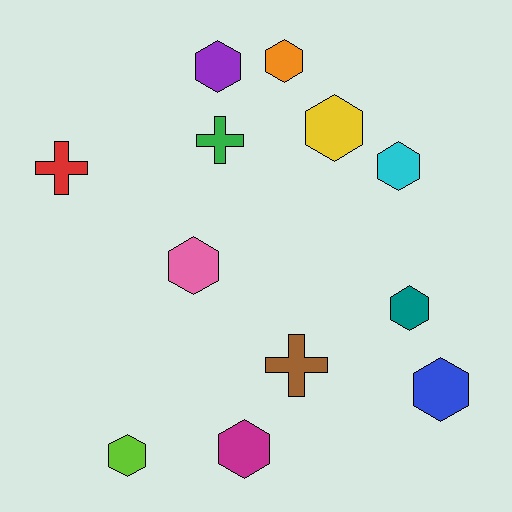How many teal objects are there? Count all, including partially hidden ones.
There is 1 teal object.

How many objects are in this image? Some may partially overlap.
There are 12 objects.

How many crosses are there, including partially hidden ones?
There are 3 crosses.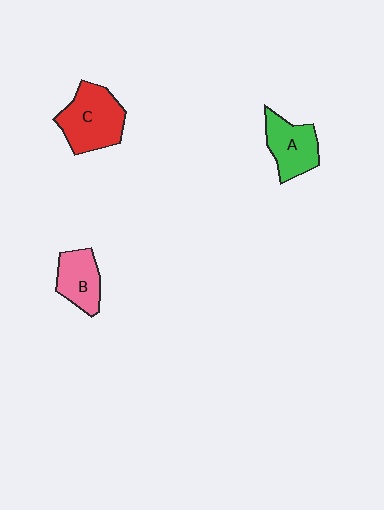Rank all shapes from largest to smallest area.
From largest to smallest: C (red), A (green), B (pink).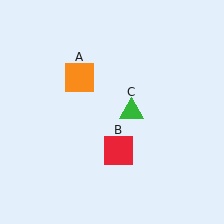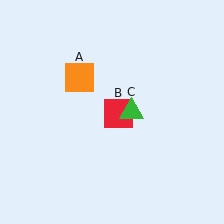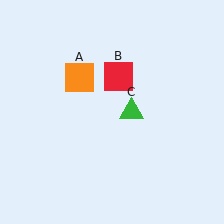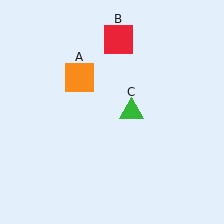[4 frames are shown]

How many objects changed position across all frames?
1 object changed position: red square (object B).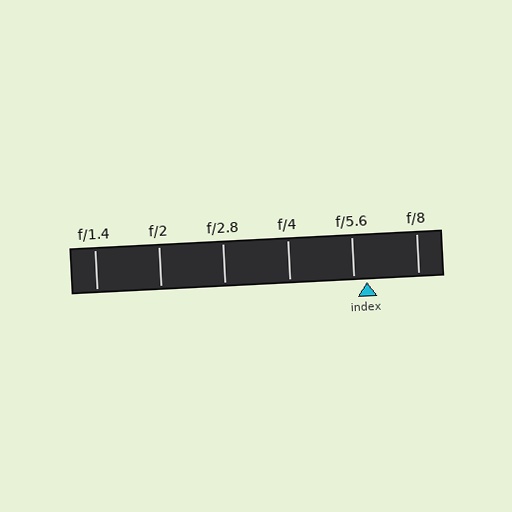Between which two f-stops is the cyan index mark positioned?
The index mark is between f/5.6 and f/8.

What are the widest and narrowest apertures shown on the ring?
The widest aperture shown is f/1.4 and the narrowest is f/8.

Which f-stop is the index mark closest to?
The index mark is closest to f/5.6.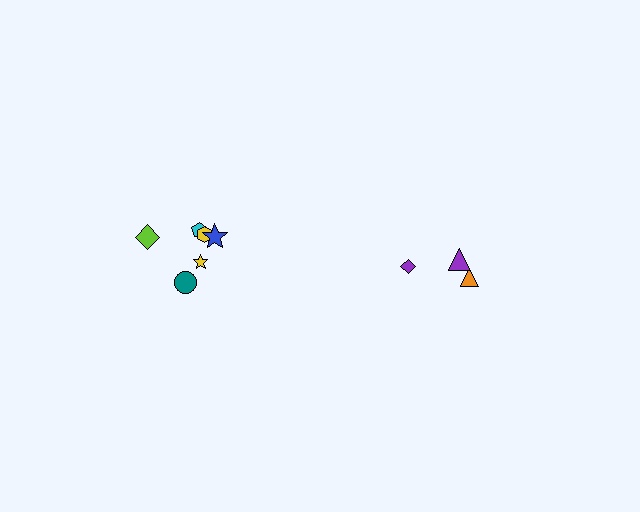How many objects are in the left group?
There are 6 objects.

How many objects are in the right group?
There are 3 objects.